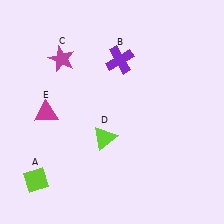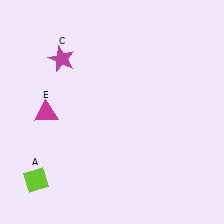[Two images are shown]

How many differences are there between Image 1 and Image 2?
There are 2 differences between the two images.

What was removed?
The lime triangle (D), the purple cross (B) were removed in Image 2.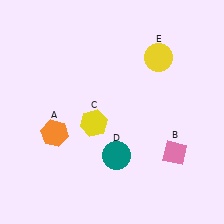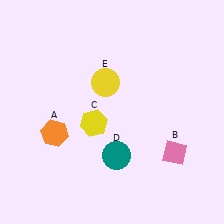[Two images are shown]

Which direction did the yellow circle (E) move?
The yellow circle (E) moved left.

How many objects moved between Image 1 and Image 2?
1 object moved between the two images.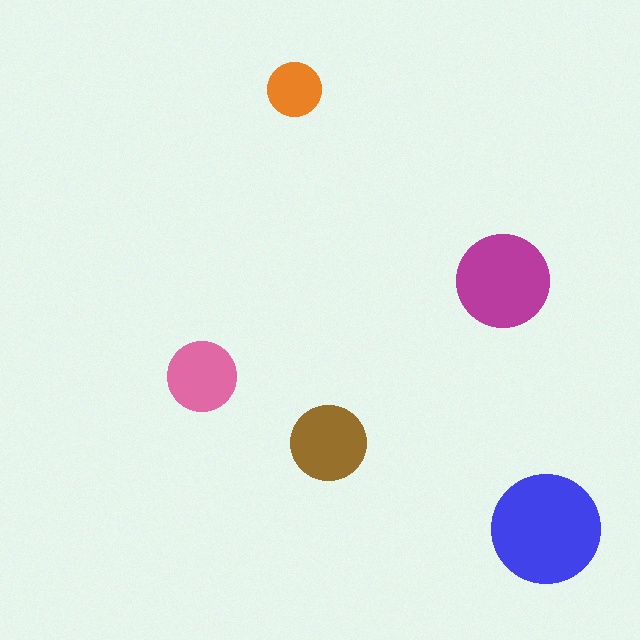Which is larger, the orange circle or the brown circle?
The brown one.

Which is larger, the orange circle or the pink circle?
The pink one.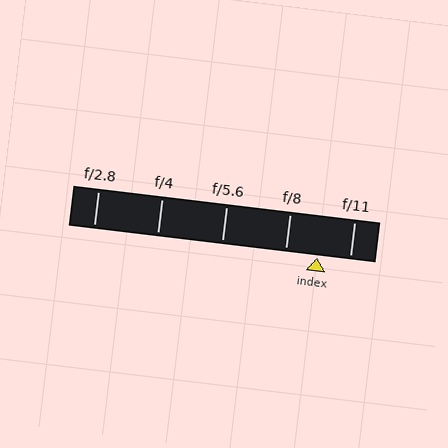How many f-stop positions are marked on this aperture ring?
There are 5 f-stop positions marked.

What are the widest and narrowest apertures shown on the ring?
The widest aperture shown is f/2.8 and the narrowest is f/11.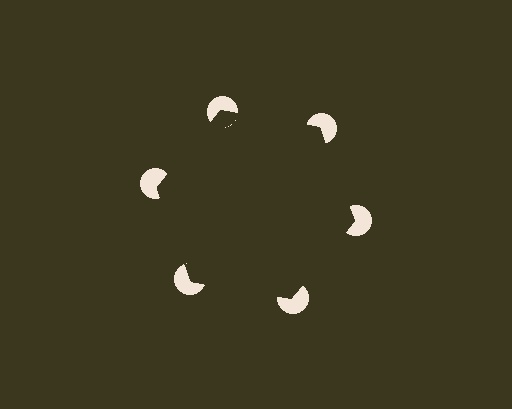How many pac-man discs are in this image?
There are 6 — one at each vertex of the illusory hexagon.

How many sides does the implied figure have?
6 sides.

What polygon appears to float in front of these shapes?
An illusory hexagon — its edges are inferred from the aligned wedge cuts in the pac-man discs, not physically drawn.